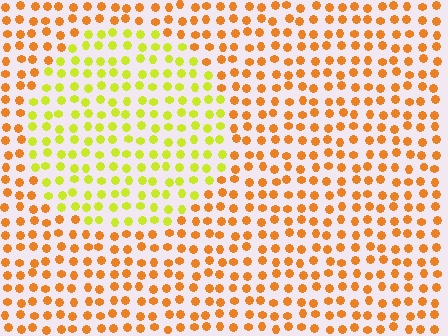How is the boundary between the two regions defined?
The boundary is defined purely by a slight shift in hue (about 43 degrees). Spacing, size, and orientation are identical on both sides.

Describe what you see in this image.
The image is filled with small orange elements in a uniform arrangement. A circle-shaped region is visible where the elements are tinted to a slightly different hue, forming a subtle color boundary.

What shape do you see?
I see a circle.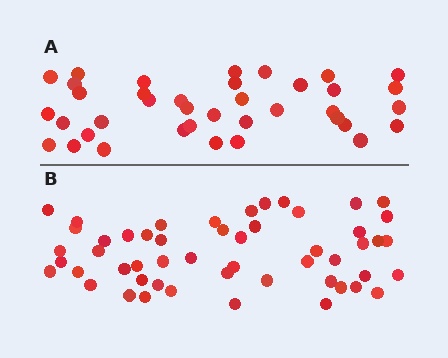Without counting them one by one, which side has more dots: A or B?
Region B (the bottom region) has more dots.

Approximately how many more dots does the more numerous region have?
Region B has approximately 15 more dots than region A.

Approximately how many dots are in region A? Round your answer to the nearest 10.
About 40 dots. (The exact count is 38, which rounds to 40.)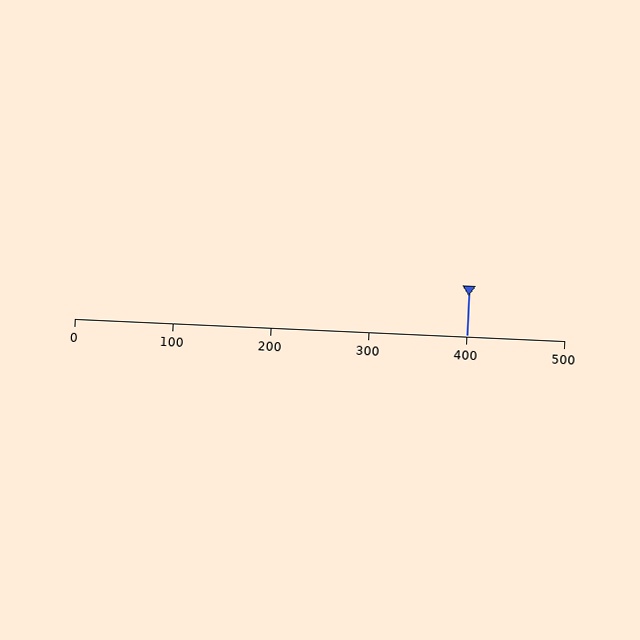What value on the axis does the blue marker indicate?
The marker indicates approximately 400.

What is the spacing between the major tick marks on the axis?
The major ticks are spaced 100 apart.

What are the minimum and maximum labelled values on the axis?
The axis runs from 0 to 500.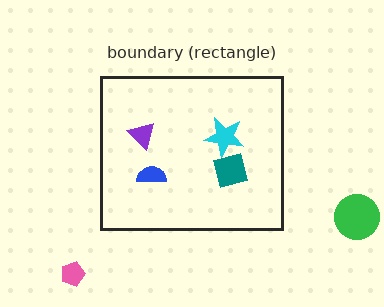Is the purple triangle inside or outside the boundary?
Inside.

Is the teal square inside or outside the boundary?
Inside.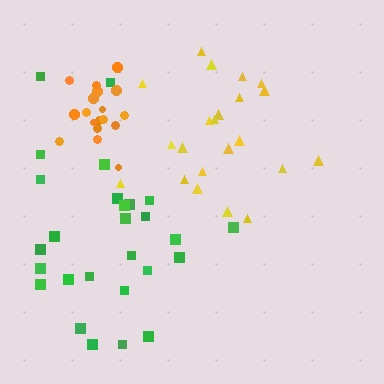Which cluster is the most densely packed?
Orange.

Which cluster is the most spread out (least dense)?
Green.